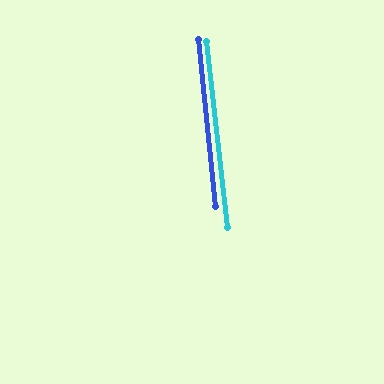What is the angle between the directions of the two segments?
Approximately 1 degree.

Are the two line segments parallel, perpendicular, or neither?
Parallel — their directions differ by only 0.8°.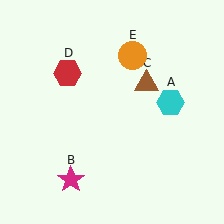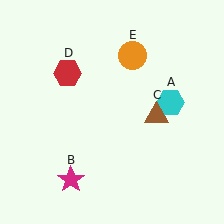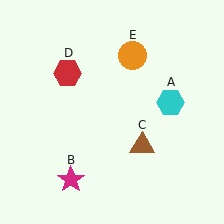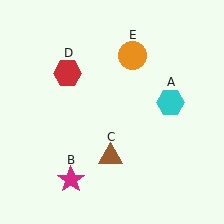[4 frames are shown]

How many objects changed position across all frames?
1 object changed position: brown triangle (object C).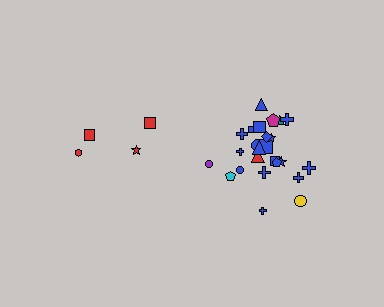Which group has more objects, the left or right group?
The right group.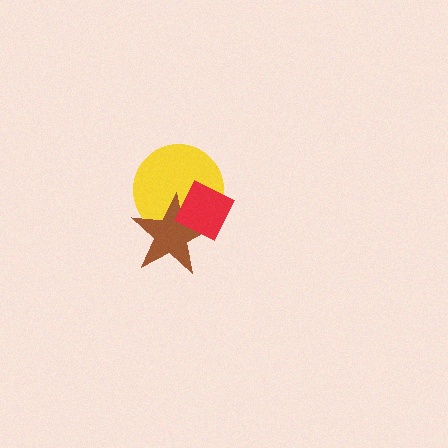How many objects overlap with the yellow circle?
2 objects overlap with the yellow circle.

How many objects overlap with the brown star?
2 objects overlap with the brown star.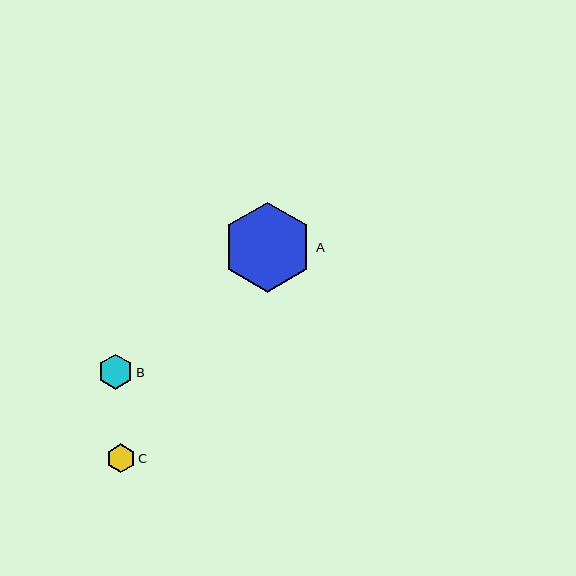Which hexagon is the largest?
Hexagon A is the largest with a size of approximately 90 pixels.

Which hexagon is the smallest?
Hexagon C is the smallest with a size of approximately 29 pixels.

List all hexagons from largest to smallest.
From largest to smallest: A, B, C.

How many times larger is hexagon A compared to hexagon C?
Hexagon A is approximately 3.1 times the size of hexagon C.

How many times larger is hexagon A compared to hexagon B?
Hexagon A is approximately 2.6 times the size of hexagon B.